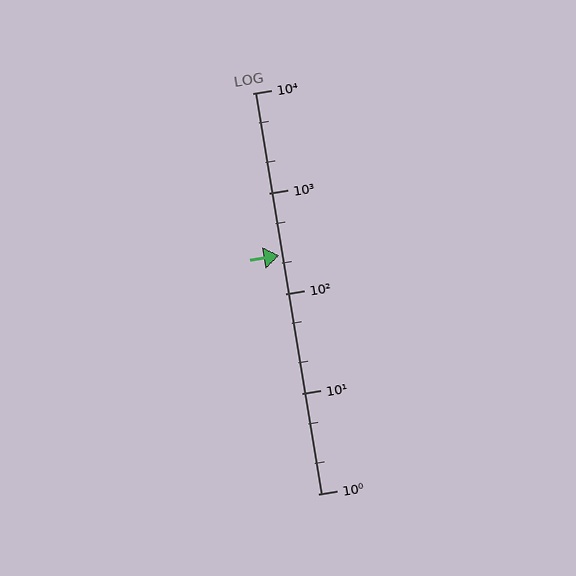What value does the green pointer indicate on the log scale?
The pointer indicates approximately 240.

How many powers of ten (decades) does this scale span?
The scale spans 4 decades, from 1 to 10000.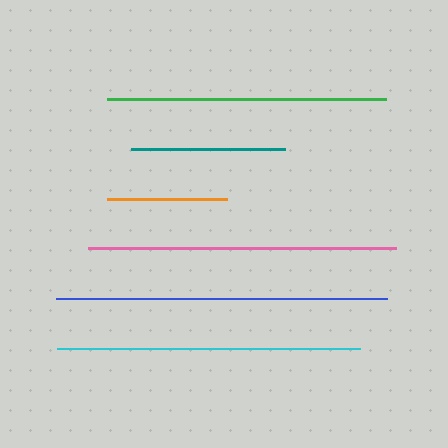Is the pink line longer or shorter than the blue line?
The blue line is longer than the pink line.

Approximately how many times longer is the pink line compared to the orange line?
The pink line is approximately 2.6 times the length of the orange line.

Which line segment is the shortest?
The orange line is the shortest at approximately 120 pixels.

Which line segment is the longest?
The blue line is the longest at approximately 331 pixels.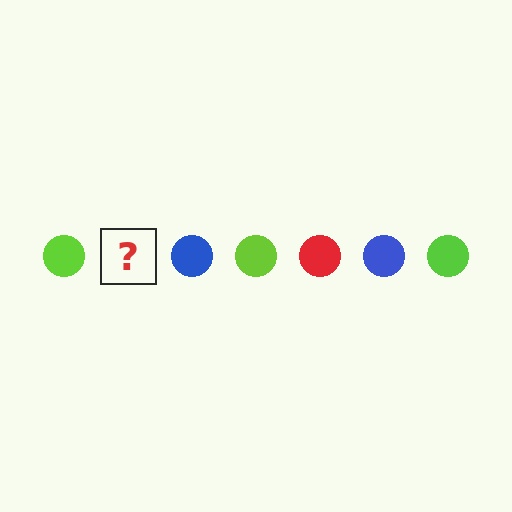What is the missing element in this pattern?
The missing element is a red circle.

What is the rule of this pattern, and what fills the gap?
The rule is that the pattern cycles through lime, red, blue circles. The gap should be filled with a red circle.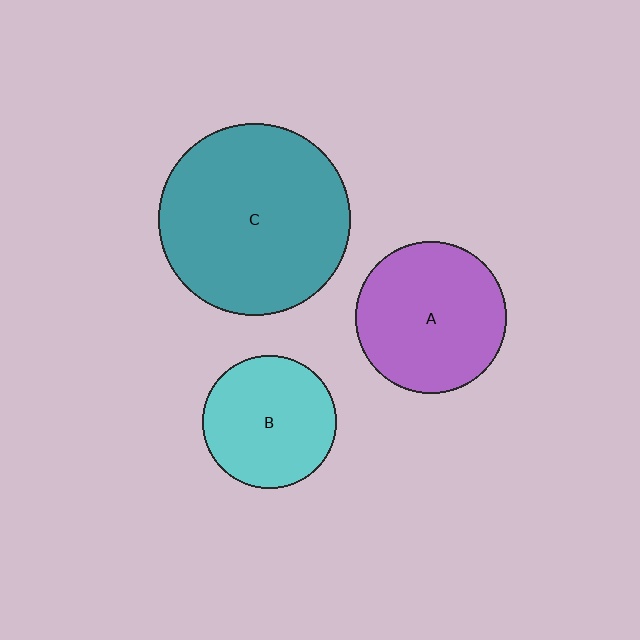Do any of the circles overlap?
No, none of the circles overlap.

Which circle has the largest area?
Circle C (teal).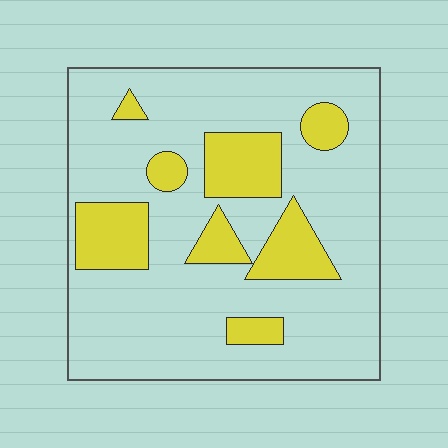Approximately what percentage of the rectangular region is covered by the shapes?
Approximately 20%.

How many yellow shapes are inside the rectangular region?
8.